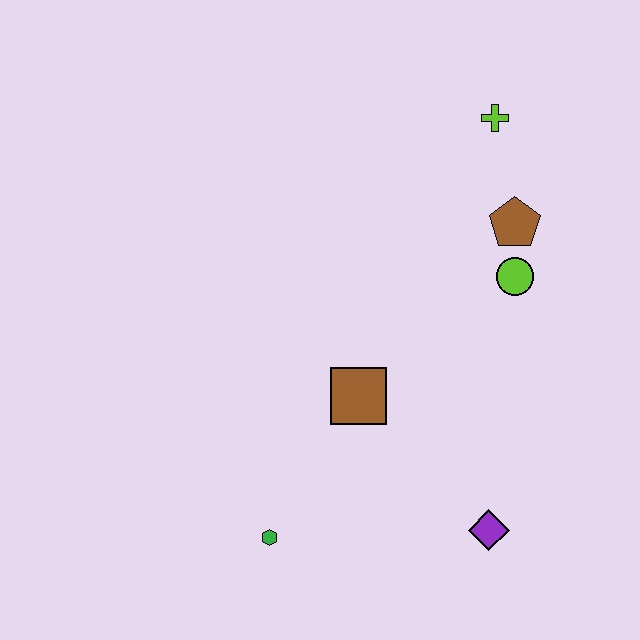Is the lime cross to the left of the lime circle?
Yes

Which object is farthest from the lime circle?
The green hexagon is farthest from the lime circle.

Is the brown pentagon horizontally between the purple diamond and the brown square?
No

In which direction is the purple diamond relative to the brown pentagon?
The purple diamond is below the brown pentagon.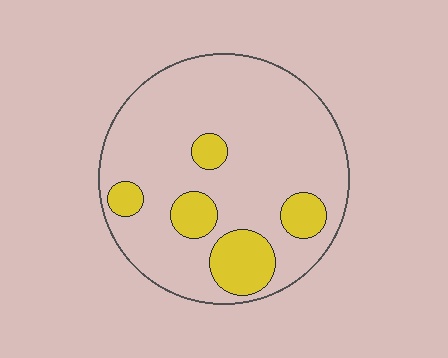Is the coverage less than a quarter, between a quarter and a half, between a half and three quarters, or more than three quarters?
Less than a quarter.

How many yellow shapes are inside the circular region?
5.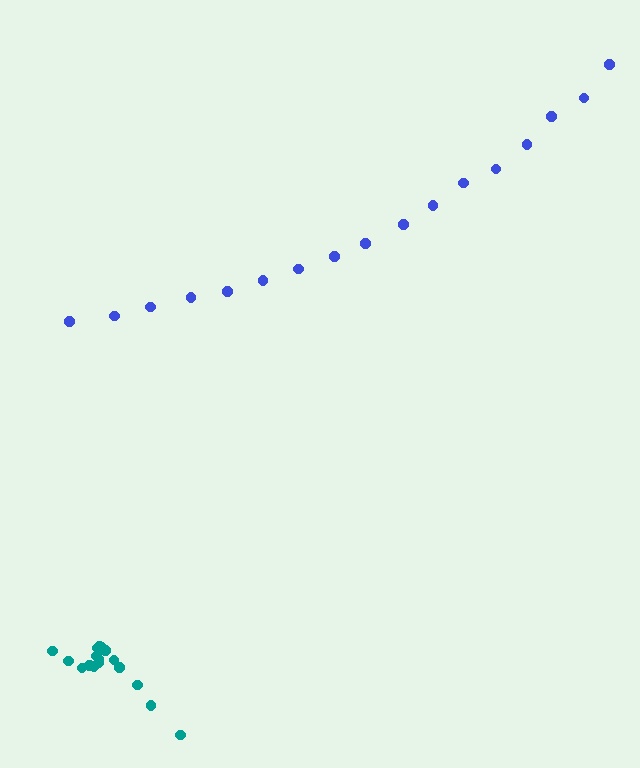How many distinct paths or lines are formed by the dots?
There are 2 distinct paths.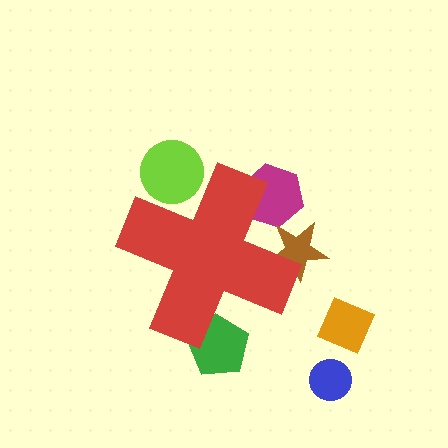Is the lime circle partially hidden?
Yes, the lime circle is partially hidden behind the red cross.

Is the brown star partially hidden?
Yes, the brown star is partially hidden behind the red cross.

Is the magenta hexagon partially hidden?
Yes, the magenta hexagon is partially hidden behind the red cross.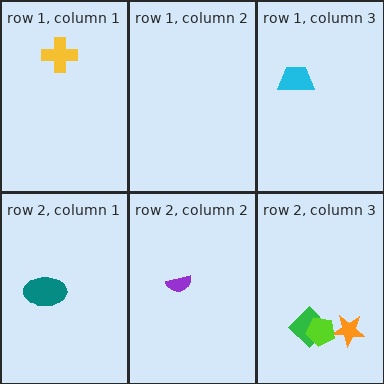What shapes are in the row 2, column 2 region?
The purple semicircle.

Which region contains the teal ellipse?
The row 2, column 1 region.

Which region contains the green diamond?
The row 2, column 3 region.